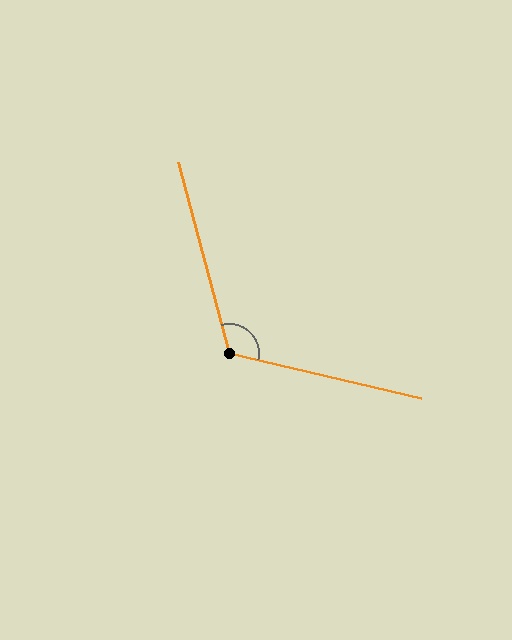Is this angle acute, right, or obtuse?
It is obtuse.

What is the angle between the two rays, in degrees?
Approximately 118 degrees.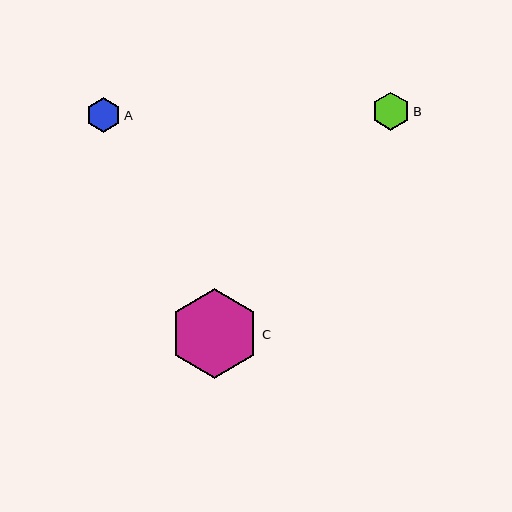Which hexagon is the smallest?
Hexagon A is the smallest with a size of approximately 35 pixels.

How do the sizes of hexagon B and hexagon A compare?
Hexagon B and hexagon A are approximately the same size.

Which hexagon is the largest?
Hexagon C is the largest with a size of approximately 90 pixels.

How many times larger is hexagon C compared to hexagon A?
Hexagon C is approximately 2.5 times the size of hexagon A.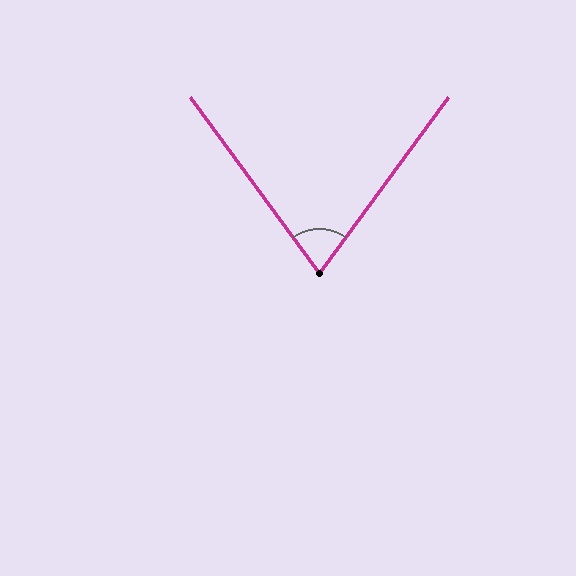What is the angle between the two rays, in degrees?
Approximately 72 degrees.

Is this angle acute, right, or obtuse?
It is acute.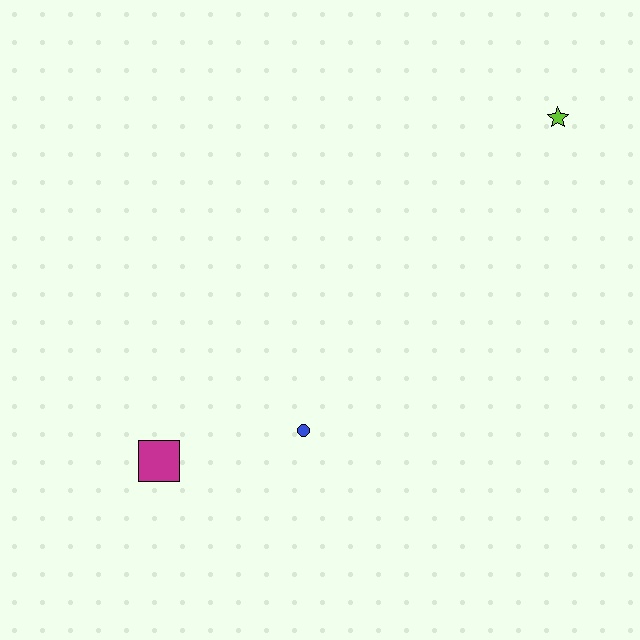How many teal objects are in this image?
There are no teal objects.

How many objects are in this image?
There are 3 objects.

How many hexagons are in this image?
There are no hexagons.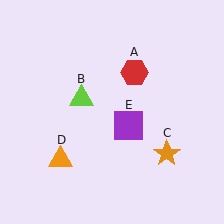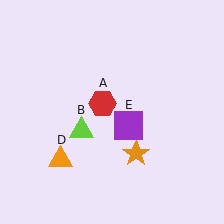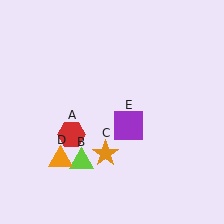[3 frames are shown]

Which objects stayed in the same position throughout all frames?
Orange triangle (object D) and purple square (object E) remained stationary.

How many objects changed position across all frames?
3 objects changed position: red hexagon (object A), lime triangle (object B), orange star (object C).